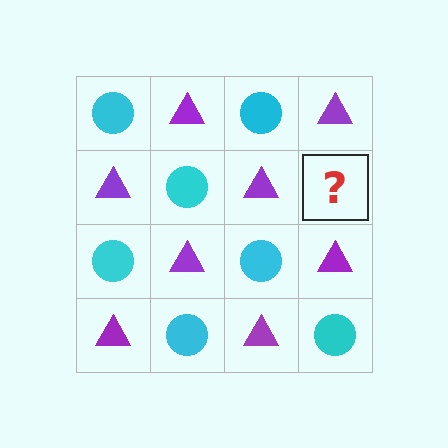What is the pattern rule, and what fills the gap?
The rule is that it alternates cyan circle and purple triangle in a checkerboard pattern. The gap should be filled with a cyan circle.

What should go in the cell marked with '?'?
The missing cell should contain a cyan circle.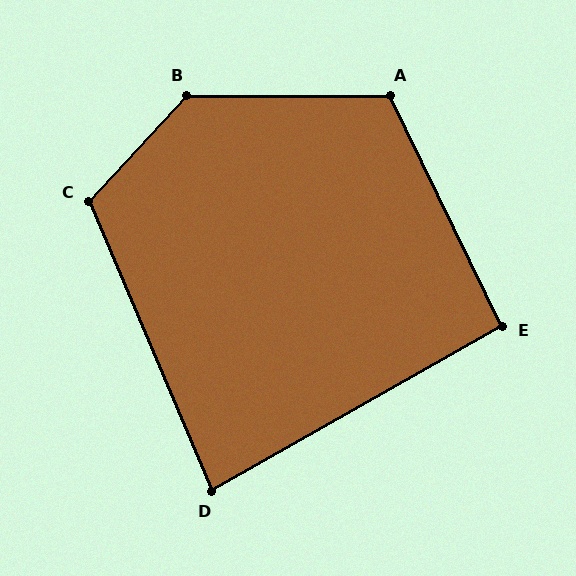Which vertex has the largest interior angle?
B, at approximately 133 degrees.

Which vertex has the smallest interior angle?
D, at approximately 83 degrees.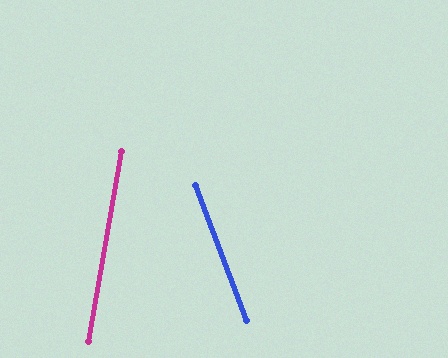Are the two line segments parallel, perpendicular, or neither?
Neither parallel nor perpendicular — they differ by about 31°.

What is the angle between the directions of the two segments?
Approximately 31 degrees.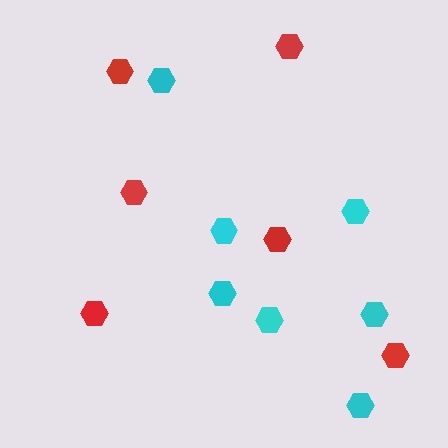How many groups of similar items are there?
There are 2 groups: one group of red hexagons (6) and one group of cyan hexagons (7).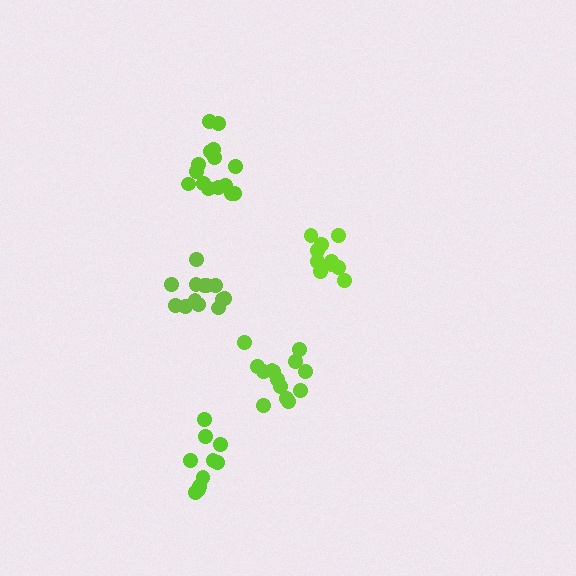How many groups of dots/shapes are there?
There are 5 groups.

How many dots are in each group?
Group 1: 10 dots, Group 2: 10 dots, Group 3: 14 dots, Group 4: 16 dots, Group 5: 13 dots (63 total).